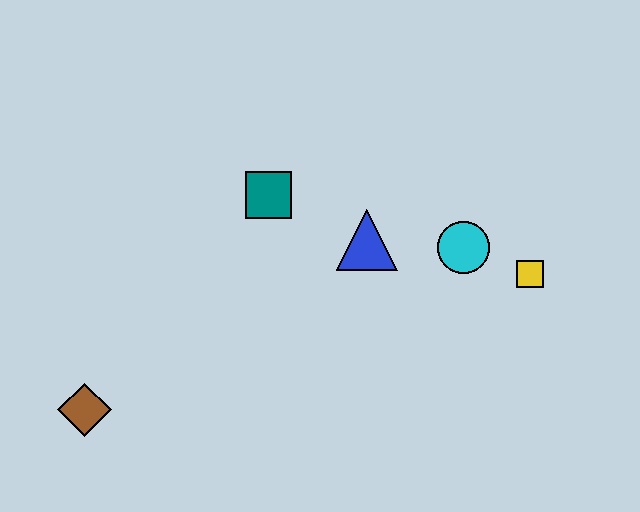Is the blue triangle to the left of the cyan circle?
Yes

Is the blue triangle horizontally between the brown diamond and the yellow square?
Yes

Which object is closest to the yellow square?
The cyan circle is closest to the yellow square.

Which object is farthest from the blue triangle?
The brown diamond is farthest from the blue triangle.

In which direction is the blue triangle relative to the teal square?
The blue triangle is to the right of the teal square.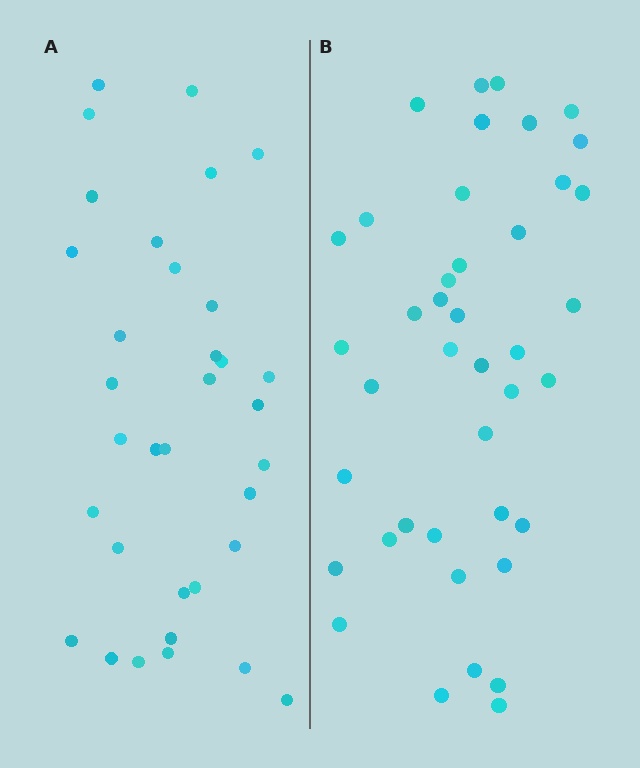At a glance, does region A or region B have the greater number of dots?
Region B (the right region) has more dots.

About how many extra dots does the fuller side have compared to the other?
Region B has roughly 8 or so more dots than region A.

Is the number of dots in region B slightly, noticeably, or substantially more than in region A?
Region B has only slightly more — the two regions are fairly close. The ratio is roughly 1.2 to 1.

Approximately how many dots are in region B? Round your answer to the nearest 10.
About 40 dots. (The exact count is 41, which rounds to 40.)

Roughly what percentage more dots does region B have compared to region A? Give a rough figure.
About 20% more.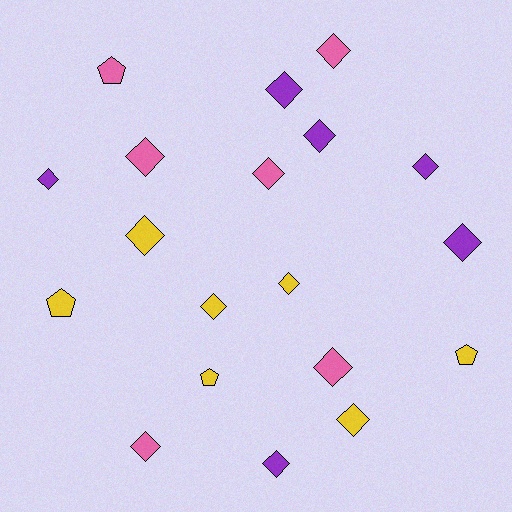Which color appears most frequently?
Yellow, with 7 objects.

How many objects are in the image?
There are 19 objects.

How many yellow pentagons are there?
There are 3 yellow pentagons.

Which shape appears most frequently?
Diamond, with 15 objects.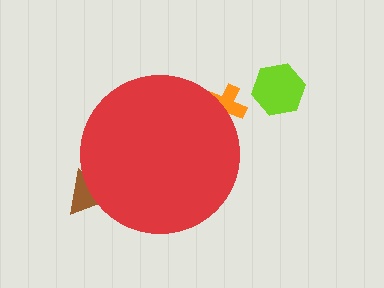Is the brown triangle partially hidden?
Yes, the brown triangle is partially hidden behind the red circle.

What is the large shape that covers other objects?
A red circle.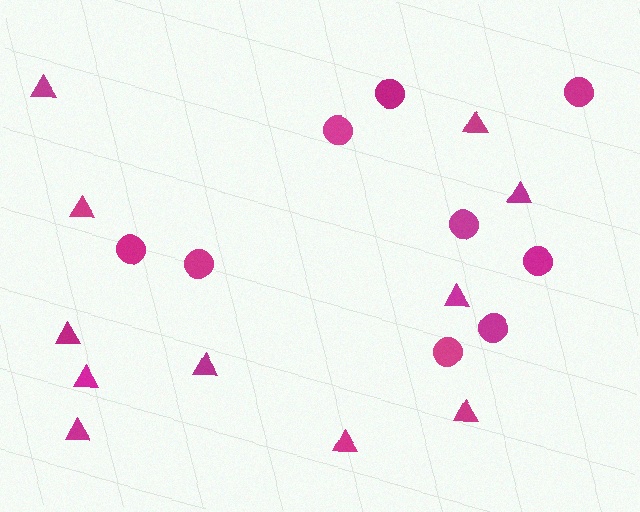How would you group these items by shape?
There are 2 groups: one group of triangles (11) and one group of circles (9).